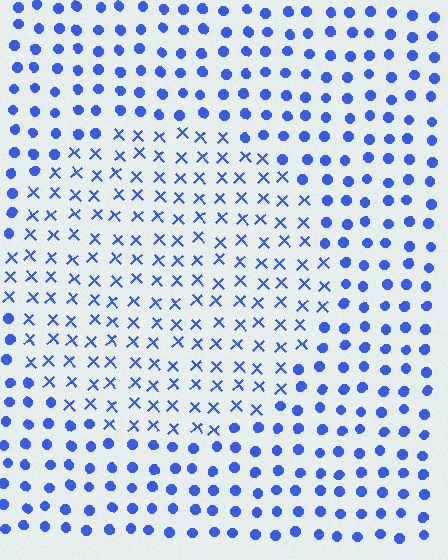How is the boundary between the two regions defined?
The boundary is defined by a change in element shape: X marks inside vs. circles outside. All elements share the same color and spacing.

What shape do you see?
I see a circle.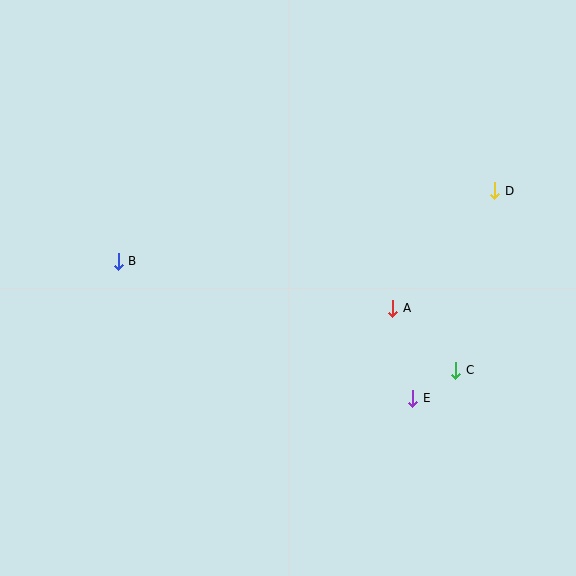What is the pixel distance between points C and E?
The distance between C and E is 51 pixels.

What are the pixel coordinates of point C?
Point C is at (456, 370).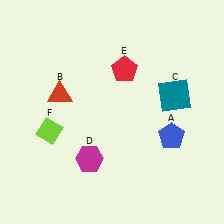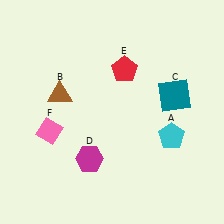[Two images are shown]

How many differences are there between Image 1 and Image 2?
There are 3 differences between the two images.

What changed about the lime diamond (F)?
In Image 1, F is lime. In Image 2, it changed to pink.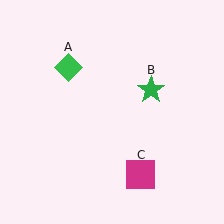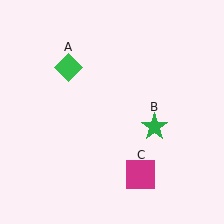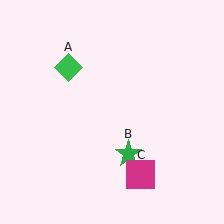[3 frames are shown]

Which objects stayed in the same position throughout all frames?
Green diamond (object A) and magenta square (object C) remained stationary.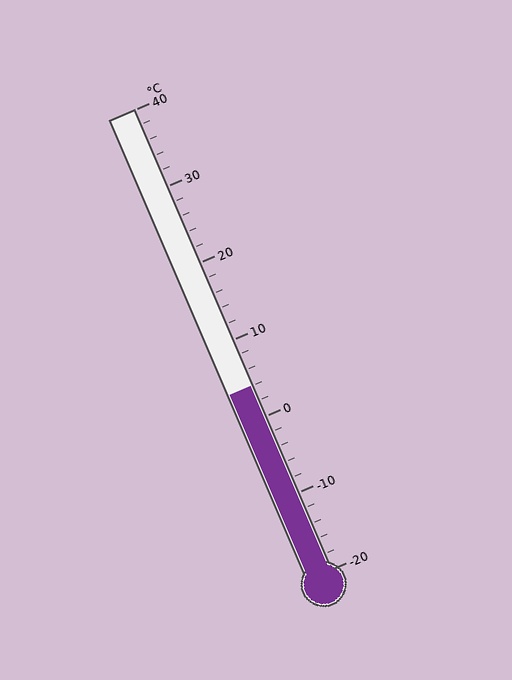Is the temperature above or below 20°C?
The temperature is below 20°C.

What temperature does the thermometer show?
The thermometer shows approximately 4°C.